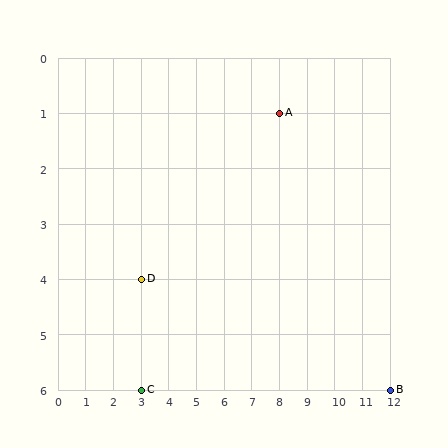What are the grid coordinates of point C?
Point C is at grid coordinates (3, 6).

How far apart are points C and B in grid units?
Points C and B are 9 columns apart.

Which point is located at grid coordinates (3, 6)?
Point C is at (3, 6).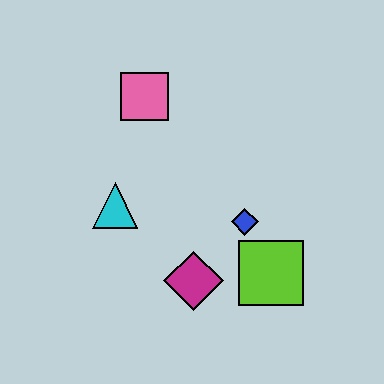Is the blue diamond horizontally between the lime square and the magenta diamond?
Yes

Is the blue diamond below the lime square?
No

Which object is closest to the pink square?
The cyan triangle is closest to the pink square.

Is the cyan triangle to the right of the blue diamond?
No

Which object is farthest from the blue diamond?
The pink square is farthest from the blue diamond.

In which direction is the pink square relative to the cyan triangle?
The pink square is above the cyan triangle.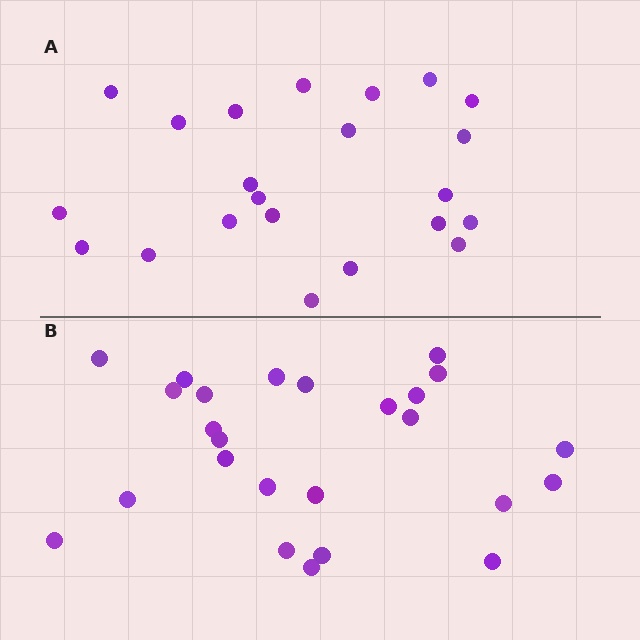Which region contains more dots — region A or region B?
Region B (the bottom region) has more dots.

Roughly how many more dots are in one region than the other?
Region B has just a few more — roughly 2 or 3 more dots than region A.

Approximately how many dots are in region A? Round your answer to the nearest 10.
About 20 dots. (The exact count is 22, which rounds to 20.)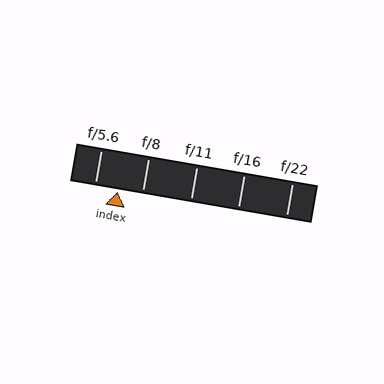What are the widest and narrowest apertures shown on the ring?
The widest aperture shown is f/5.6 and the narrowest is f/22.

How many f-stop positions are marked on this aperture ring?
There are 5 f-stop positions marked.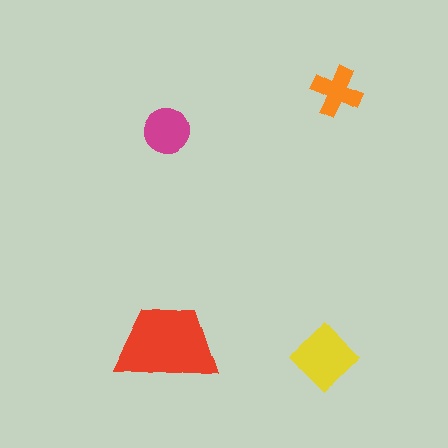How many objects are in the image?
There are 4 objects in the image.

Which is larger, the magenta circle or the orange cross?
The magenta circle.